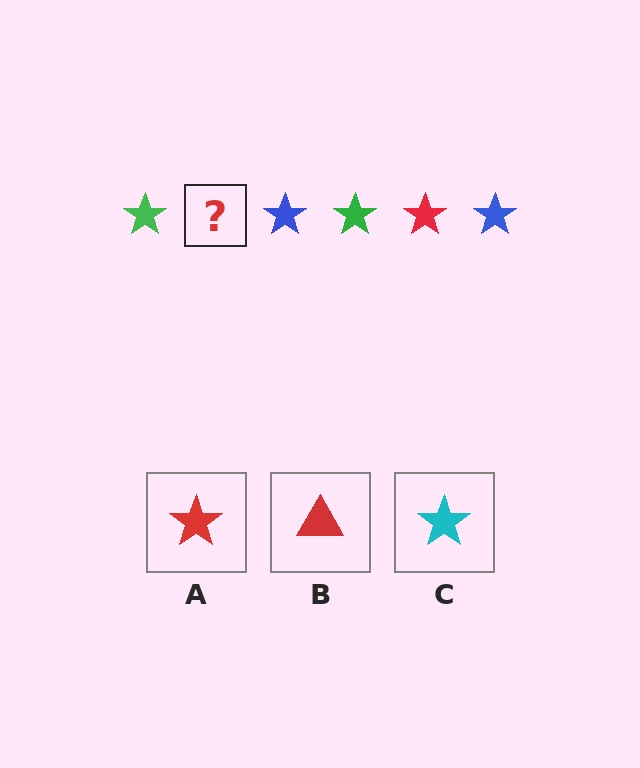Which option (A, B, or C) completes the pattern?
A.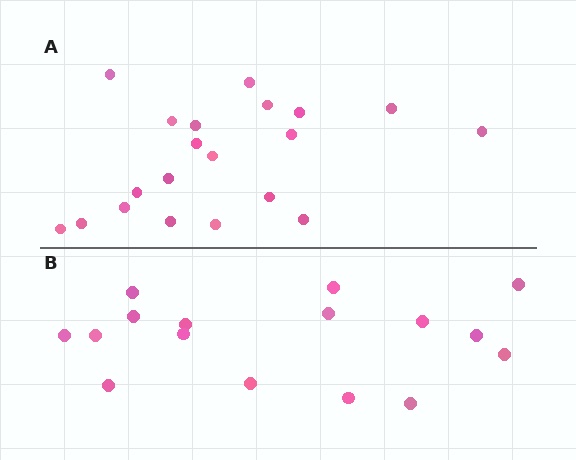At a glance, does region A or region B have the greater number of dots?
Region A (the top region) has more dots.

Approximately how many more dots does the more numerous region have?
Region A has about 4 more dots than region B.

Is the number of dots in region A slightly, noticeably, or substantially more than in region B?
Region A has noticeably more, but not dramatically so. The ratio is roughly 1.2 to 1.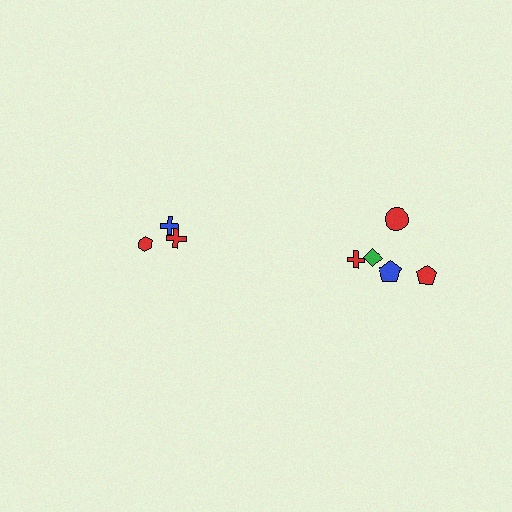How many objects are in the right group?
There are 5 objects.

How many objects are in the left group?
There are 3 objects.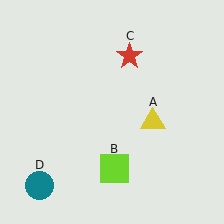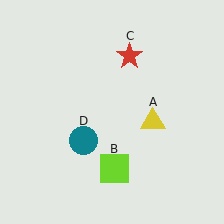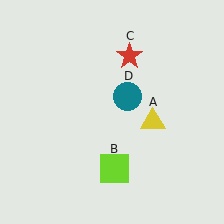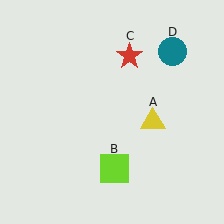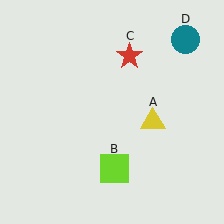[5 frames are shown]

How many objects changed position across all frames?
1 object changed position: teal circle (object D).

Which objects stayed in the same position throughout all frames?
Yellow triangle (object A) and lime square (object B) and red star (object C) remained stationary.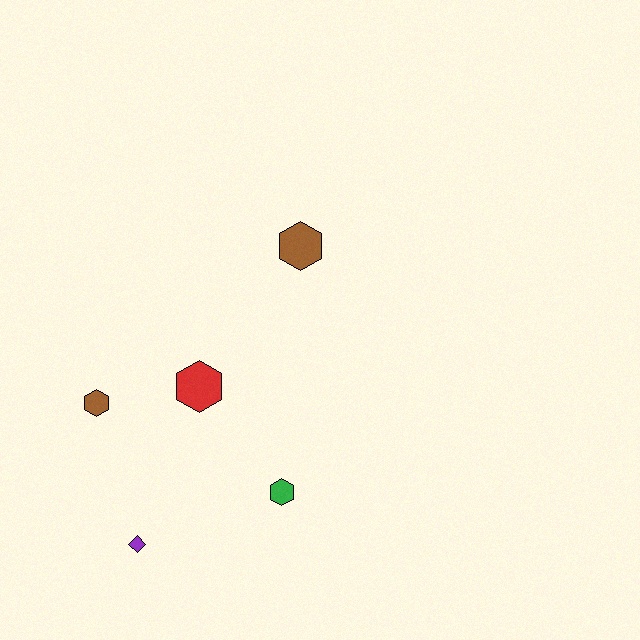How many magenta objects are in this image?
There are no magenta objects.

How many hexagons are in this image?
There are 4 hexagons.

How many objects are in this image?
There are 5 objects.